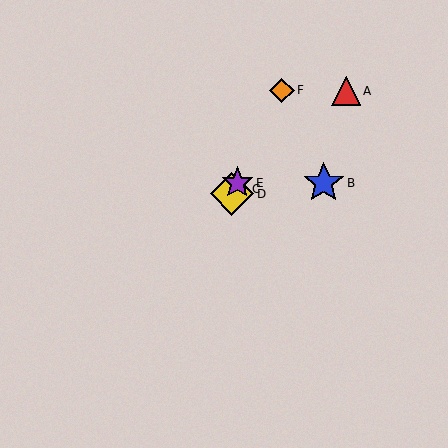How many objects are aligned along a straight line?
4 objects (C, D, E, F) are aligned along a straight line.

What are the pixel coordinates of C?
Object C is at (234, 189).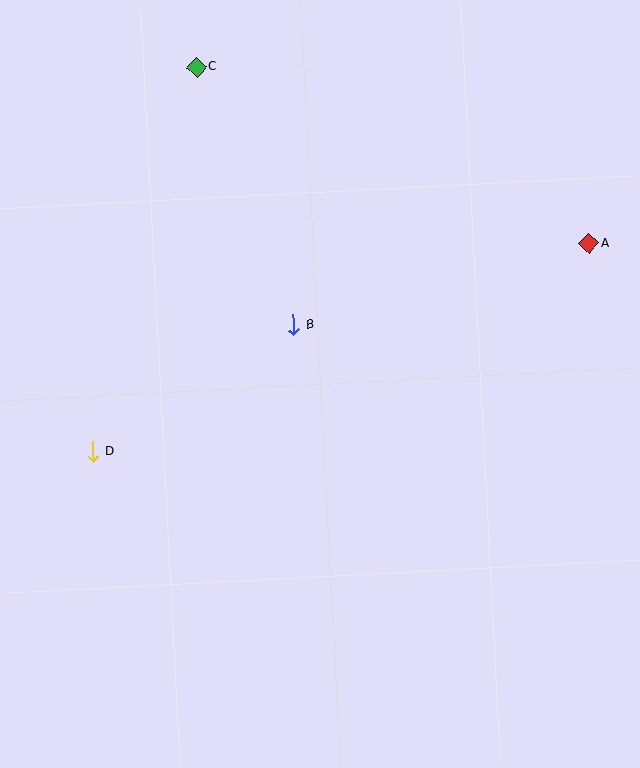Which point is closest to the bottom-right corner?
Point A is closest to the bottom-right corner.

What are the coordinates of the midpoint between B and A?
The midpoint between B and A is at (441, 284).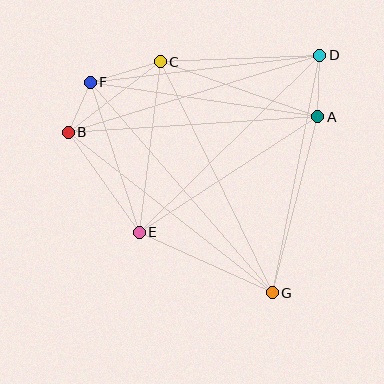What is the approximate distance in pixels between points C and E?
The distance between C and E is approximately 172 pixels.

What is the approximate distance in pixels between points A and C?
The distance between A and C is approximately 167 pixels.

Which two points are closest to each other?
Points B and F are closest to each other.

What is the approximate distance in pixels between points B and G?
The distance between B and G is approximately 259 pixels.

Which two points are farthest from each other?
Points F and G are farthest from each other.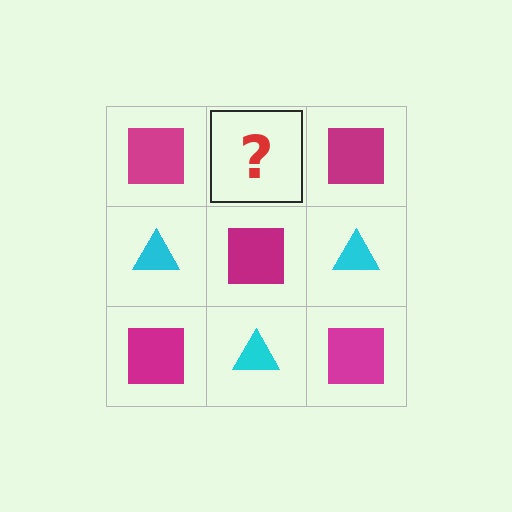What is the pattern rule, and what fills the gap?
The rule is that it alternates magenta square and cyan triangle in a checkerboard pattern. The gap should be filled with a cyan triangle.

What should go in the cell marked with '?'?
The missing cell should contain a cyan triangle.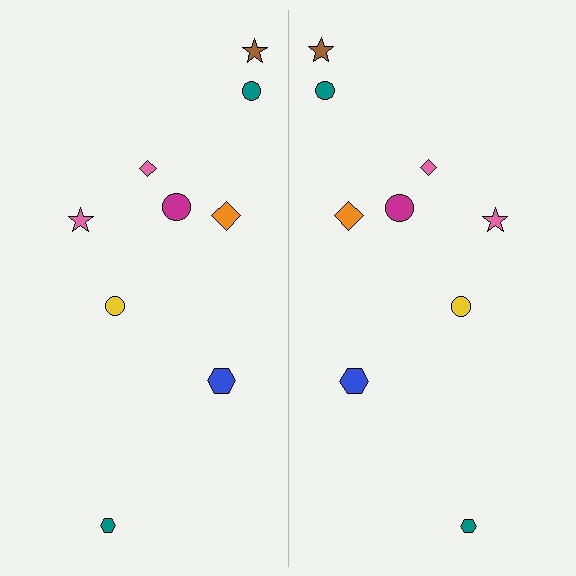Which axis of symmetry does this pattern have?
The pattern has a vertical axis of symmetry running through the center of the image.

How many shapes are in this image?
There are 18 shapes in this image.